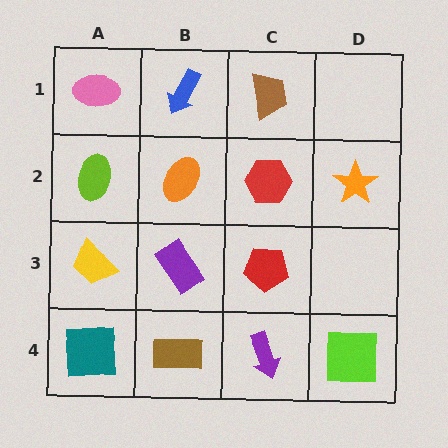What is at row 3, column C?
A red pentagon.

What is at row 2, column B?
An orange ellipse.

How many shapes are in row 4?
4 shapes.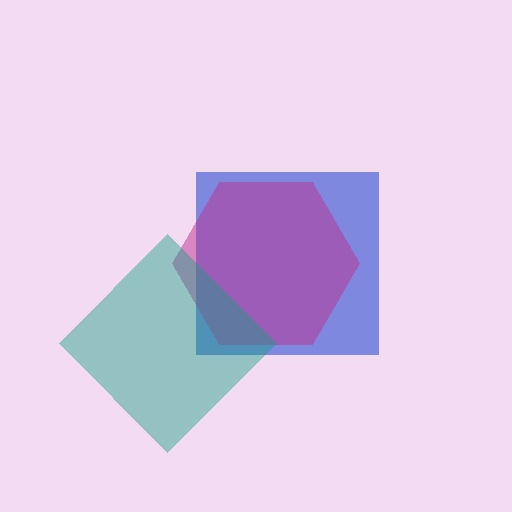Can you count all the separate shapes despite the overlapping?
Yes, there are 3 separate shapes.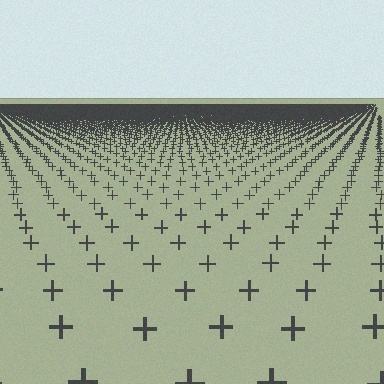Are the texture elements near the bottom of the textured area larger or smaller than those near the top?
Larger. Near the bottom, elements are closer to the viewer and appear at a bigger on-screen size.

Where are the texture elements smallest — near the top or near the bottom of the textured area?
Near the top.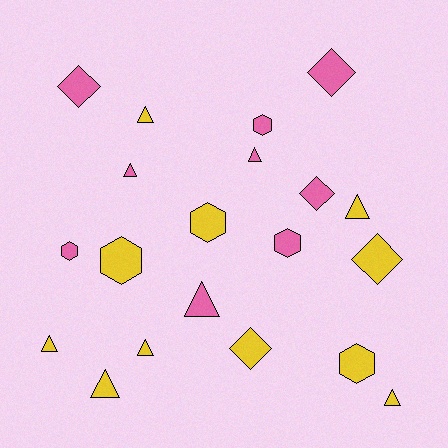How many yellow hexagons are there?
There are 3 yellow hexagons.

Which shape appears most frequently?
Triangle, with 9 objects.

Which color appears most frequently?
Yellow, with 11 objects.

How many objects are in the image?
There are 20 objects.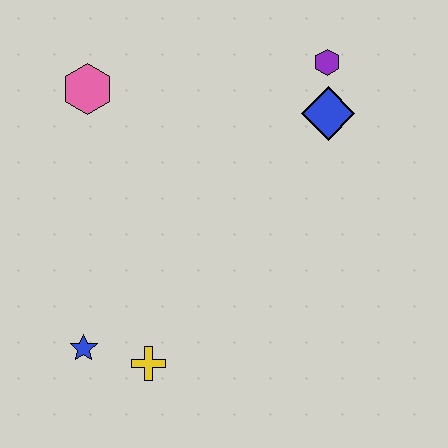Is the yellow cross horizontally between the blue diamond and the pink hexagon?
Yes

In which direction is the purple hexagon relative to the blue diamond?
The purple hexagon is above the blue diamond.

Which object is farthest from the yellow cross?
The purple hexagon is farthest from the yellow cross.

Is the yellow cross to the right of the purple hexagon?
No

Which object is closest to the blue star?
The yellow cross is closest to the blue star.